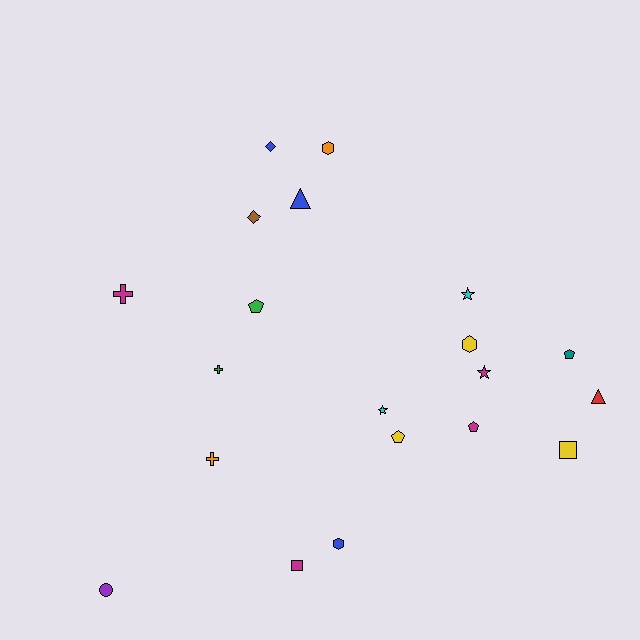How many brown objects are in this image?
There is 1 brown object.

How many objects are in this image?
There are 20 objects.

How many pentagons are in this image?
There are 4 pentagons.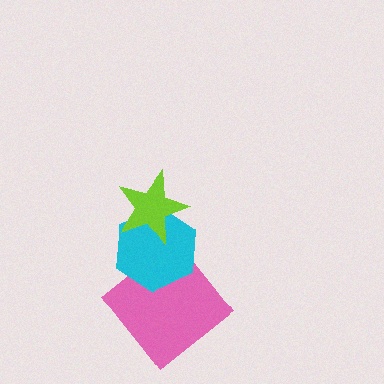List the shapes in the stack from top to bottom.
From top to bottom: the lime star, the cyan hexagon, the pink diamond.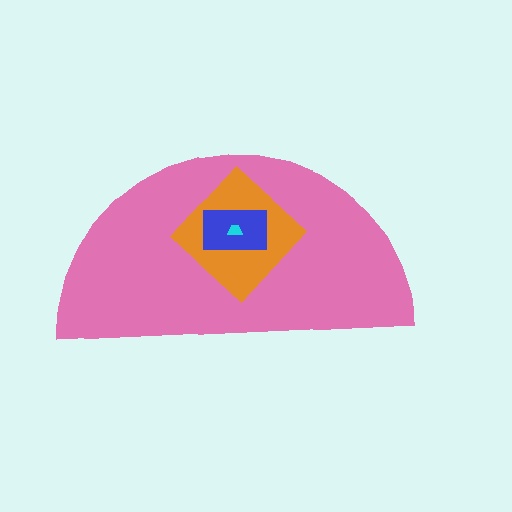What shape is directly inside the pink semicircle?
The orange diamond.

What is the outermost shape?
The pink semicircle.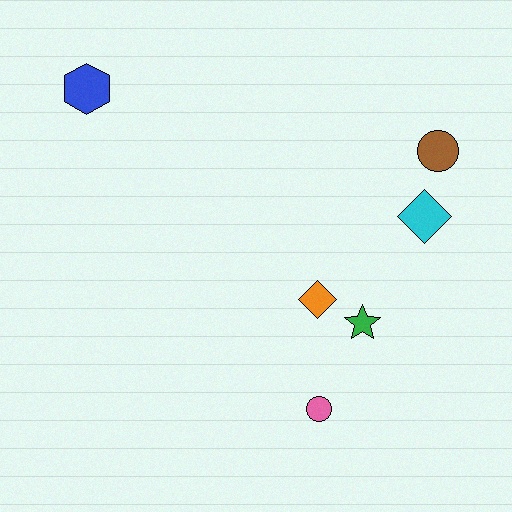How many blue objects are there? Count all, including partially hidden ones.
There is 1 blue object.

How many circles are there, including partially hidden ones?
There are 2 circles.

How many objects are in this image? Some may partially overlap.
There are 6 objects.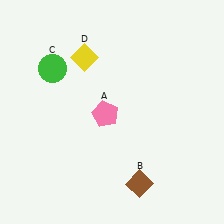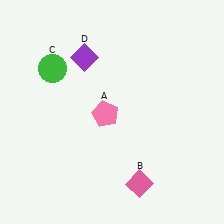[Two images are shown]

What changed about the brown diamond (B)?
In Image 1, B is brown. In Image 2, it changed to pink.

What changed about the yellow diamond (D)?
In Image 1, D is yellow. In Image 2, it changed to purple.